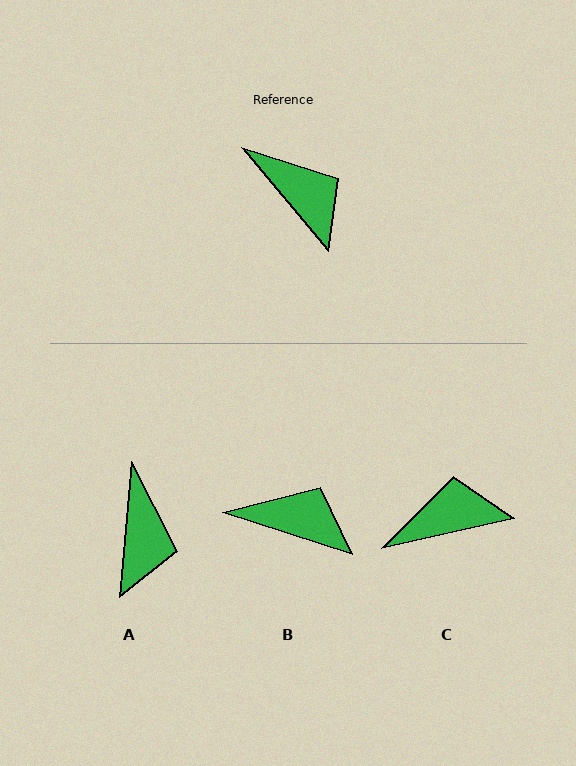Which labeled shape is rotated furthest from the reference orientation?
C, about 63 degrees away.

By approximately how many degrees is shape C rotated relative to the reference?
Approximately 63 degrees counter-clockwise.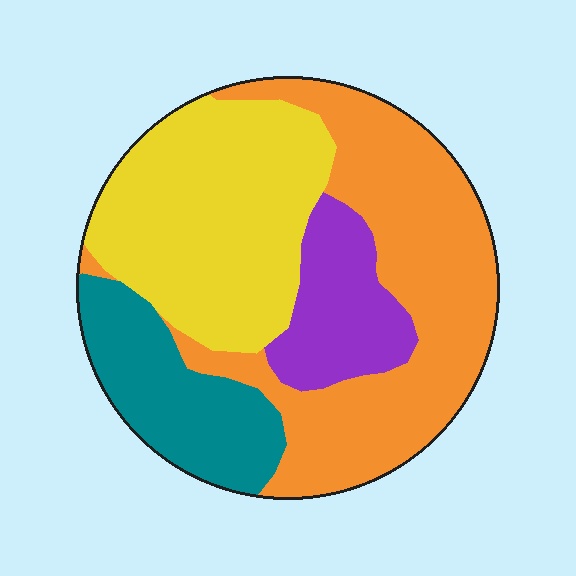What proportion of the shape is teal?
Teal takes up about one sixth (1/6) of the shape.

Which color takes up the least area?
Purple, at roughly 10%.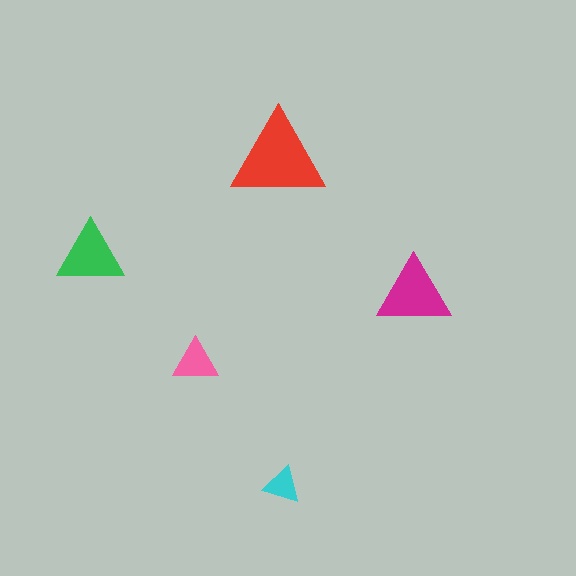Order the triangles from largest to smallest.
the red one, the magenta one, the green one, the pink one, the cyan one.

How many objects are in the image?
There are 5 objects in the image.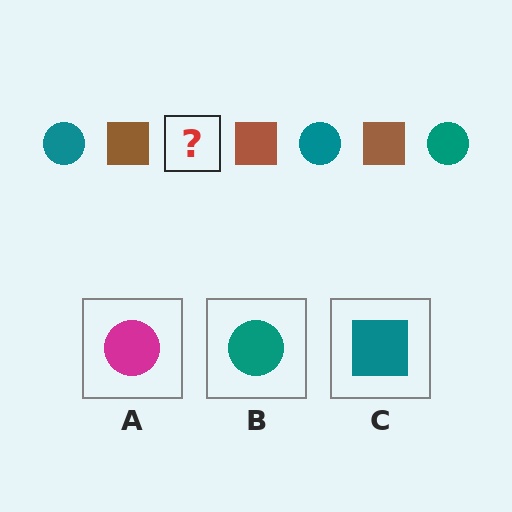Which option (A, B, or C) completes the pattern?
B.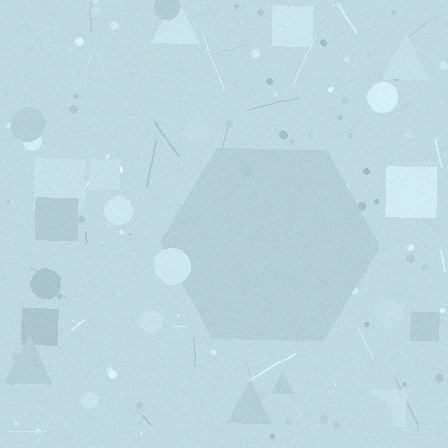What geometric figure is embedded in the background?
A hexagon is embedded in the background.